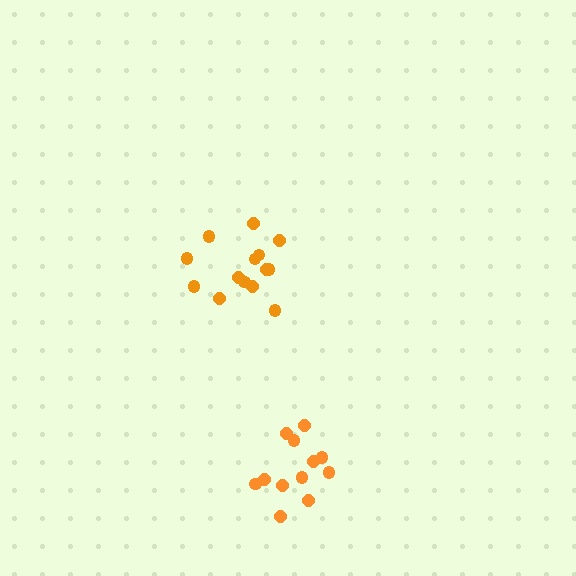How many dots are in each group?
Group 1: 14 dots, Group 2: 12 dots (26 total).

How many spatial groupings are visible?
There are 2 spatial groupings.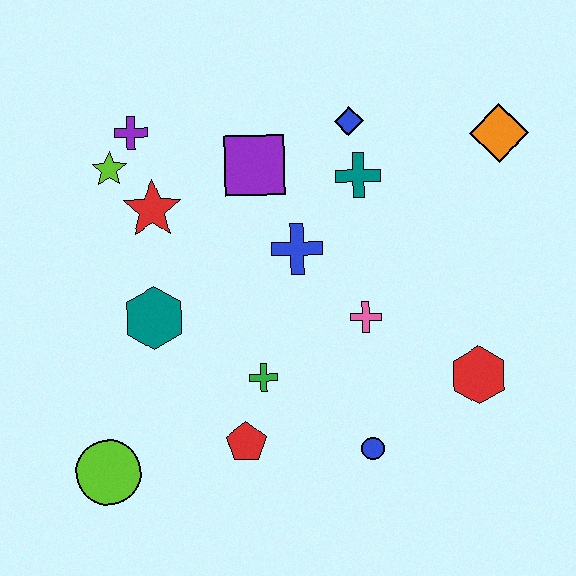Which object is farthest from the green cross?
The orange diamond is farthest from the green cross.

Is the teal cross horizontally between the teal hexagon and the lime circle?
No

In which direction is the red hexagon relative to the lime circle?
The red hexagon is to the right of the lime circle.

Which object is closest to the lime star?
The purple cross is closest to the lime star.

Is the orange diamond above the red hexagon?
Yes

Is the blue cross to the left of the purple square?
No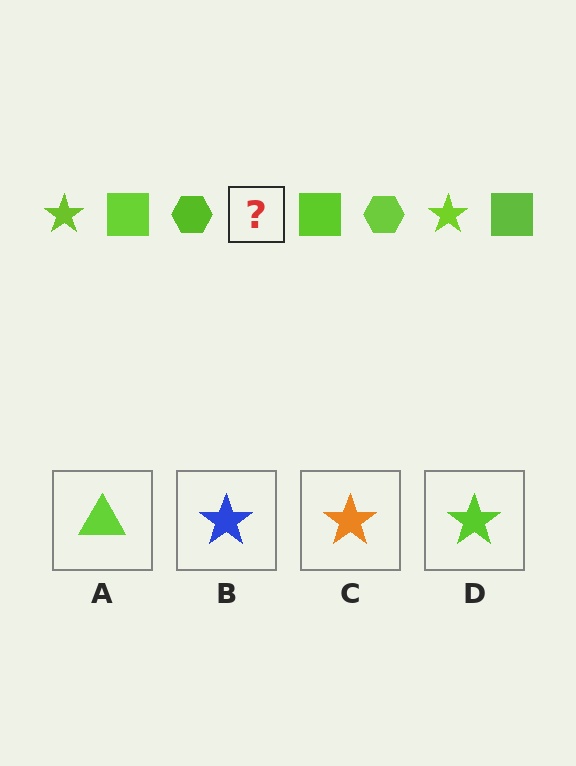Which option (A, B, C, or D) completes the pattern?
D.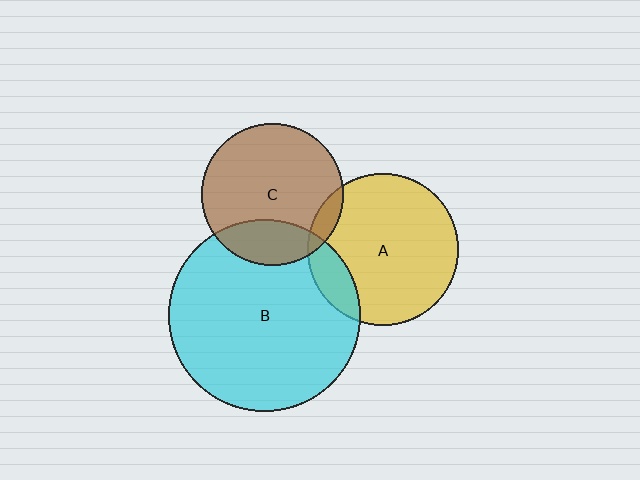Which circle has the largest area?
Circle B (cyan).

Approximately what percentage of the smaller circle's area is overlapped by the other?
Approximately 10%.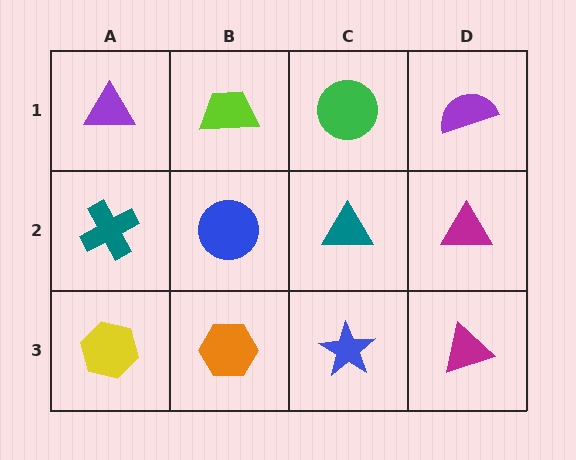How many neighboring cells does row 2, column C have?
4.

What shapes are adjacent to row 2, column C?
A green circle (row 1, column C), a blue star (row 3, column C), a blue circle (row 2, column B), a magenta triangle (row 2, column D).